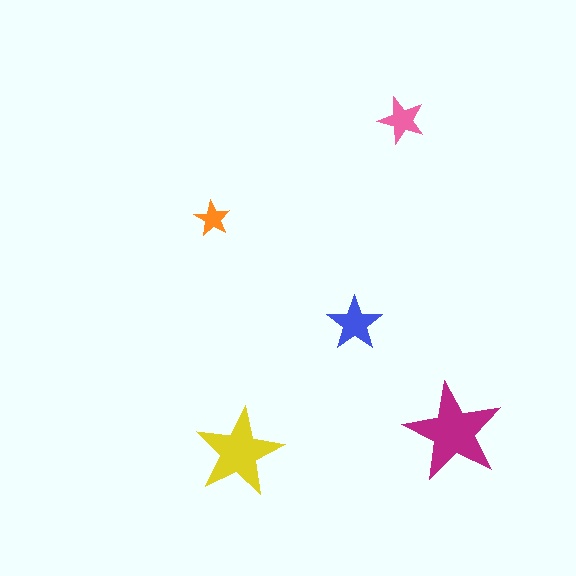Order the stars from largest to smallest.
the magenta one, the yellow one, the blue one, the pink one, the orange one.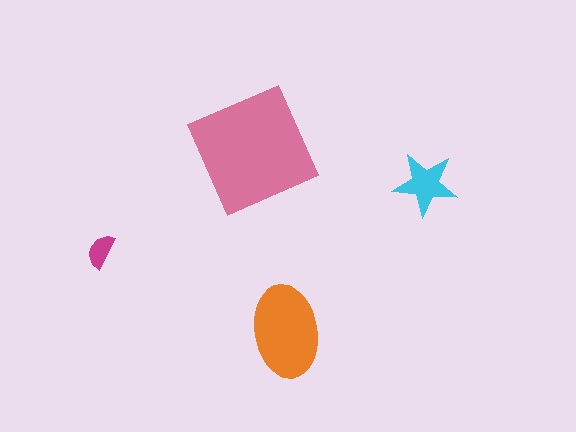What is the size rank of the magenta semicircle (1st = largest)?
4th.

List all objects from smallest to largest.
The magenta semicircle, the cyan star, the orange ellipse, the pink square.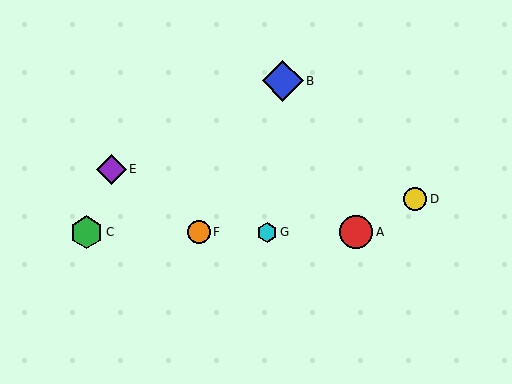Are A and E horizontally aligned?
No, A is at y≈232 and E is at y≈169.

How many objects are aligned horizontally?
4 objects (A, C, F, G) are aligned horizontally.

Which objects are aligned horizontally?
Objects A, C, F, G are aligned horizontally.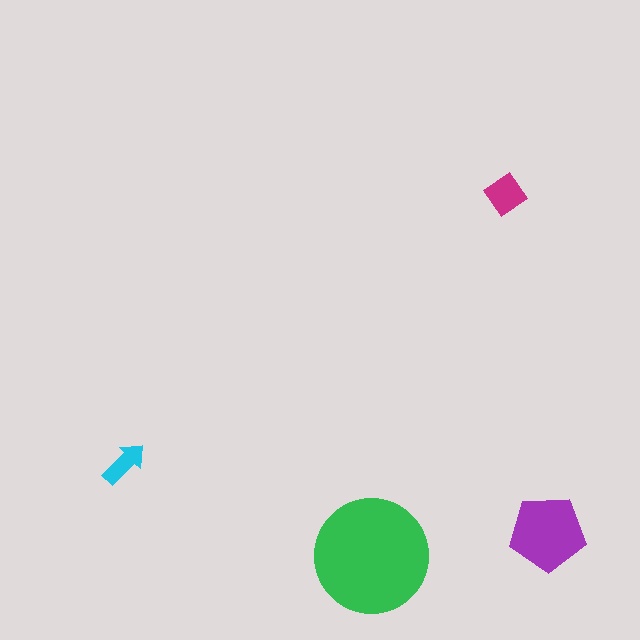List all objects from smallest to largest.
The cyan arrow, the magenta diamond, the purple pentagon, the green circle.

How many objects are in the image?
There are 4 objects in the image.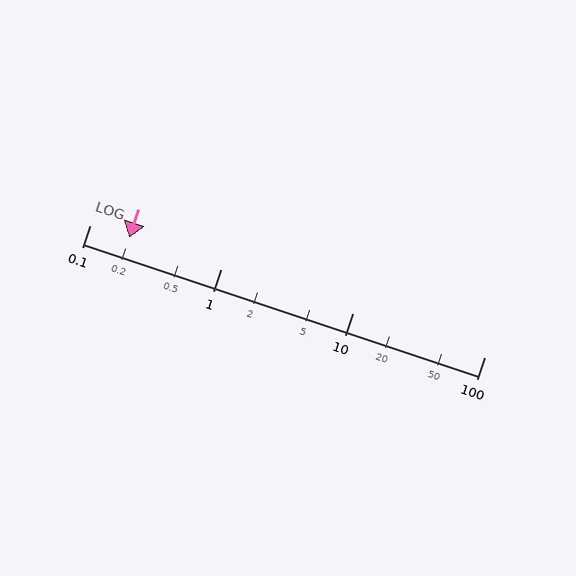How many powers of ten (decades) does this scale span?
The scale spans 3 decades, from 0.1 to 100.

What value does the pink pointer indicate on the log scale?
The pointer indicates approximately 0.2.